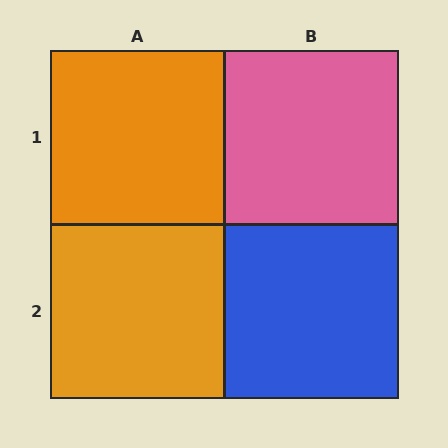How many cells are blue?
1 cell is blue.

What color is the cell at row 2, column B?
Blue.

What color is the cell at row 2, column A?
Orange.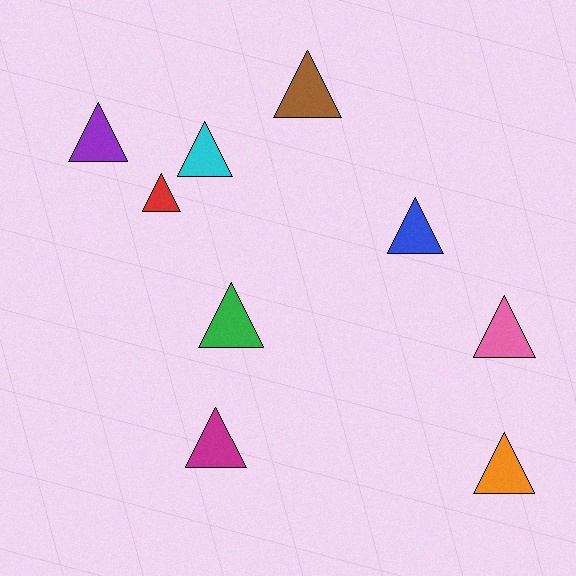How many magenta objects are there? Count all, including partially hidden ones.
There is 1 magenta object.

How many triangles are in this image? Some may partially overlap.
There are 9 triangles.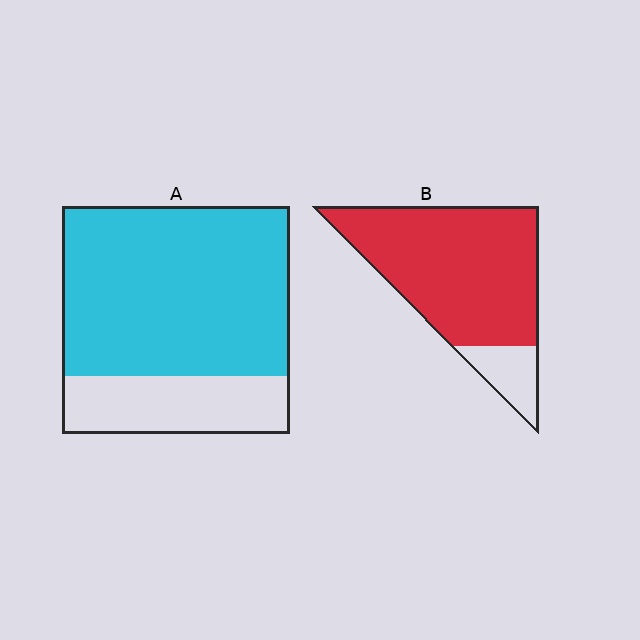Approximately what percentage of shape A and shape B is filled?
A is approximately 75% and B is approximately 85%.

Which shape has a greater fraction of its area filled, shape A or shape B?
Shape B.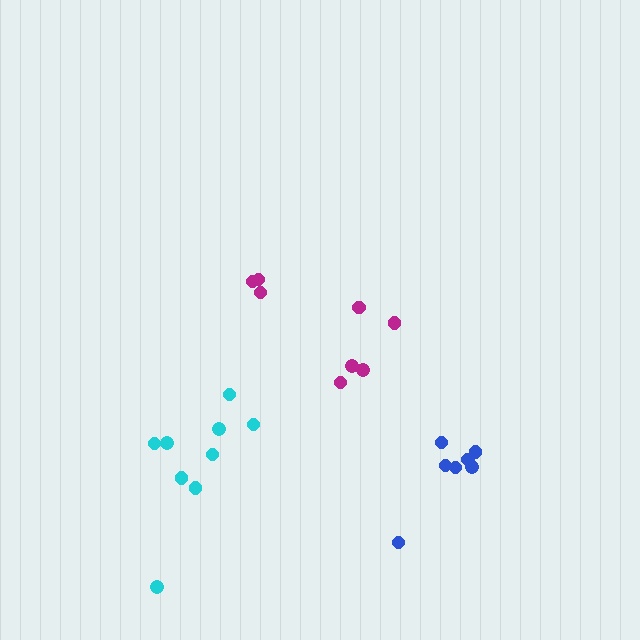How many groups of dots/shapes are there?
There are 3 groups.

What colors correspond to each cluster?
The clusters are colored: magenta, blue, cyan.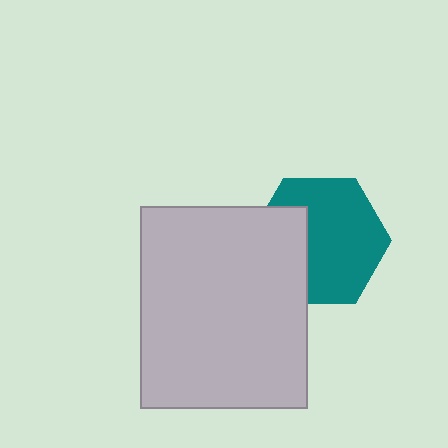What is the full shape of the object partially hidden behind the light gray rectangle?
The partially hidden object is a teal hexagon.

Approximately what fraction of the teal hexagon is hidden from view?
Roughly 32% of the teal hexagon is hidden behind the light gray rectangle.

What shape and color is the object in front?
The object in front is a light gray rectangle.